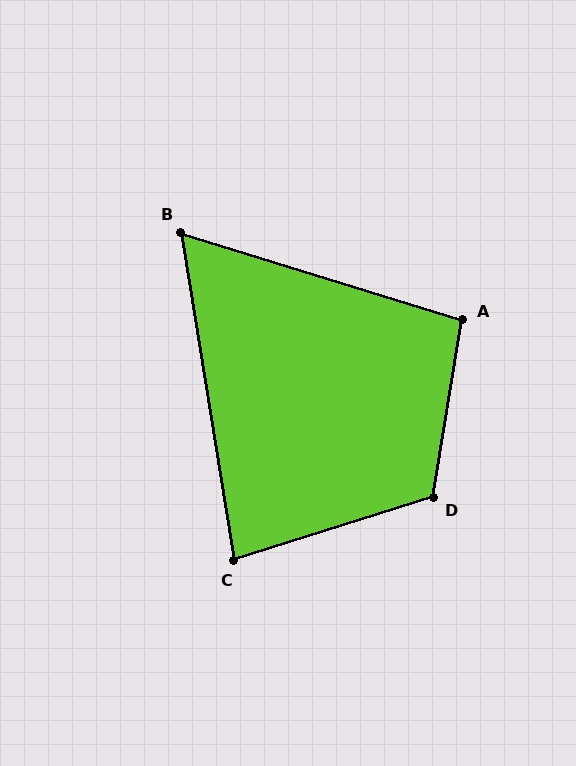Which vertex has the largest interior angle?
D, at approximately 117 degrees.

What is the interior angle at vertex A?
Approximately 98 degrees (obtuse).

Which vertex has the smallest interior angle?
B, at approximately 63 degrees.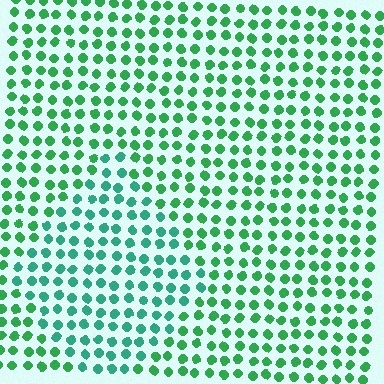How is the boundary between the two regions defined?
The boundary is defined purely by a slight shift in hue (about 27 degrees). Spacing, size, and orientation are identical on both sides.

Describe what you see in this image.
The image is filled with small green elements in a uniform arrangement. A diamond-shaped region is visible where the elements are tinted to a slightly different hue, forming a subtle color boundary.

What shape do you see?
I see a diamond.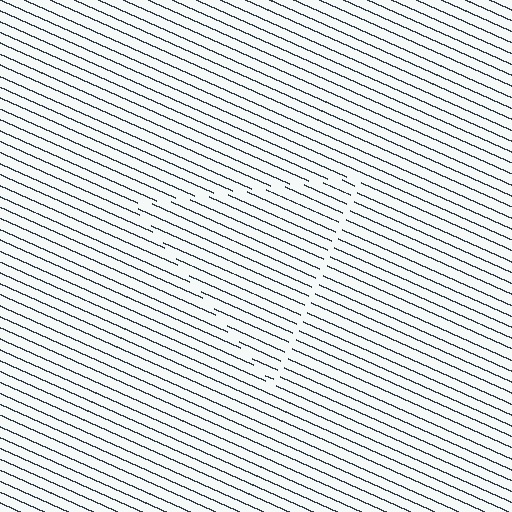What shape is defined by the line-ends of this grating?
An illusory triangle. The interior of the shape contains the same grating, shifted by half a period — the contour is defined by the phase discontinuity where line-ends from the inner and outer gratings abut.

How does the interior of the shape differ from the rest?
The interior of the shape contains the same grating, shifted by half a period — the contour is defined by the phase discontinuity where line-ends from the inner and outer gratings abut.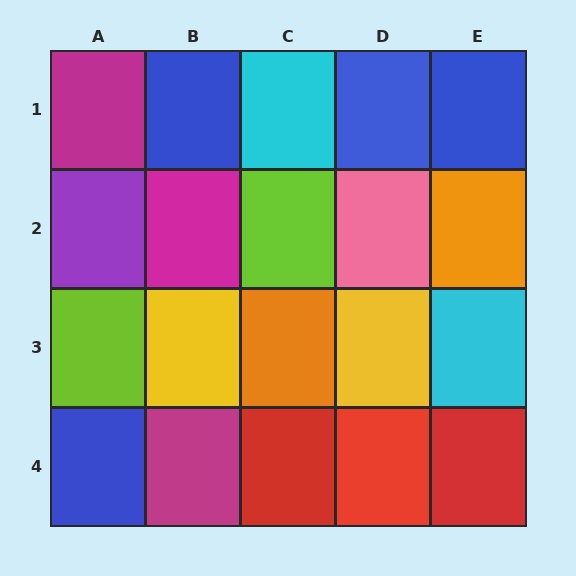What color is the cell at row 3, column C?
Orange.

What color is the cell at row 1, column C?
Cyan.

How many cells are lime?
2 cells are lime.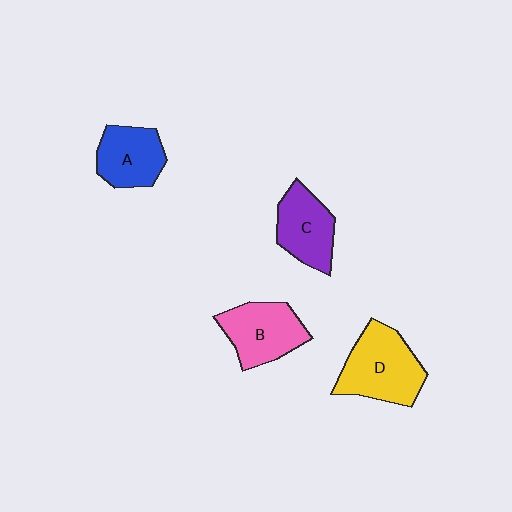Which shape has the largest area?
Shape D (yellow).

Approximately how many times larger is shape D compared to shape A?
Approximately 1.4 times.